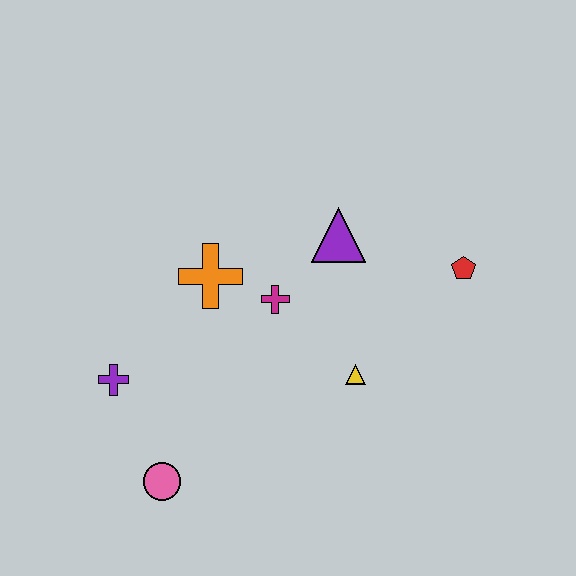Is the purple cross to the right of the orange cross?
No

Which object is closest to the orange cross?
The magenta cross is closest to the orange cross.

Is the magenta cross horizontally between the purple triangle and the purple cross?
Yes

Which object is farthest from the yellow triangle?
The purple cross is farthest from the yellow triangle.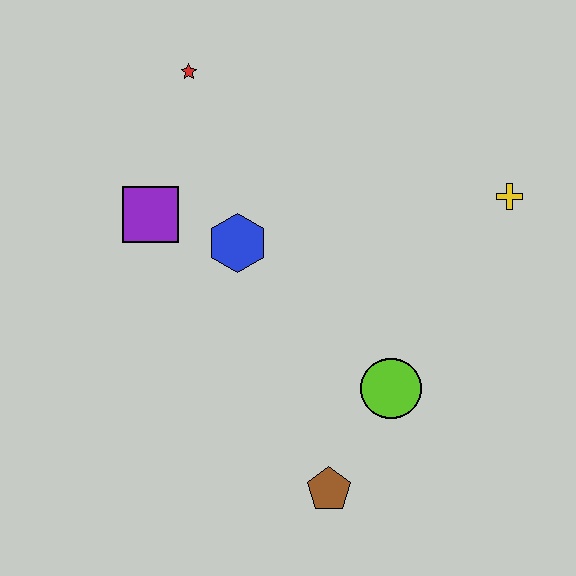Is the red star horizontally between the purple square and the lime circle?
Yes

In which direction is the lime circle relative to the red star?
The lime circle is below the red star.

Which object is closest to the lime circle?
The brown pentagon is closest to the lime circle.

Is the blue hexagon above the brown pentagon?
Yes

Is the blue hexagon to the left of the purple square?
No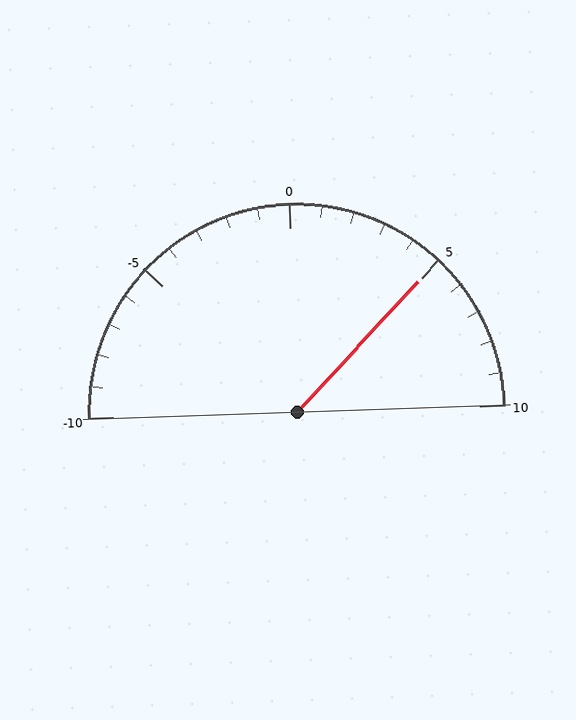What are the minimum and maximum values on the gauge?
The gauge ranges from -10 to 10.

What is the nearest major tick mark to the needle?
The nearest major tick mark is 5.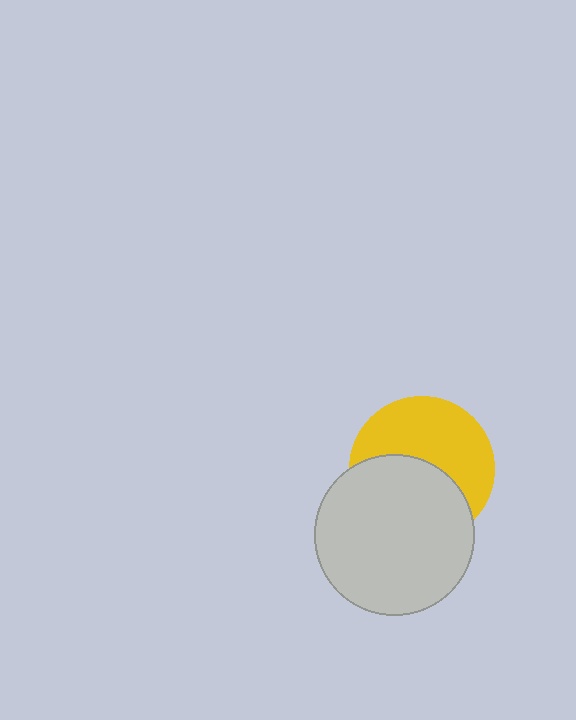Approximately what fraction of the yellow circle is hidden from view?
Roughly 48% of the yellow circle is hidden behind the light gray circle.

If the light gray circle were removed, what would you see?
You would see the complete yellow circle.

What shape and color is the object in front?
The object in front is a light gray circle.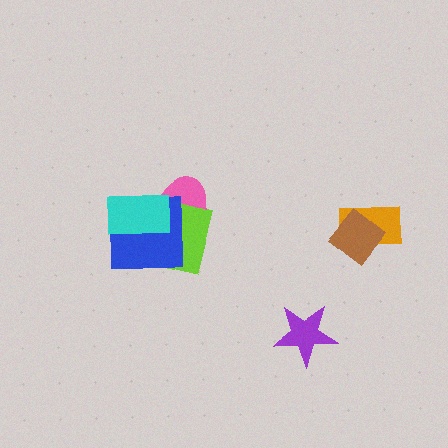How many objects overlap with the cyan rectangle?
3 objects overlap with the cyan rectangle.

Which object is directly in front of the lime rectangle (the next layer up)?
The blue square is directly in front of the lime rectangle.